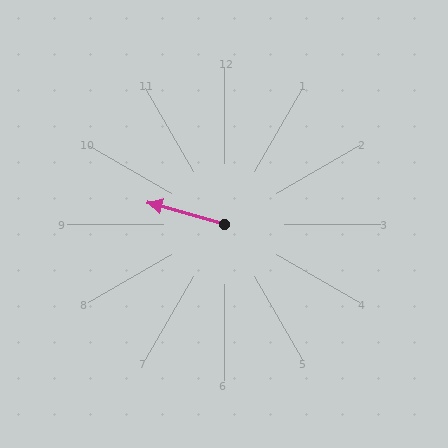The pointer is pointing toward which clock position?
Roughly 10 o'clock.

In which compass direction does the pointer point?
West.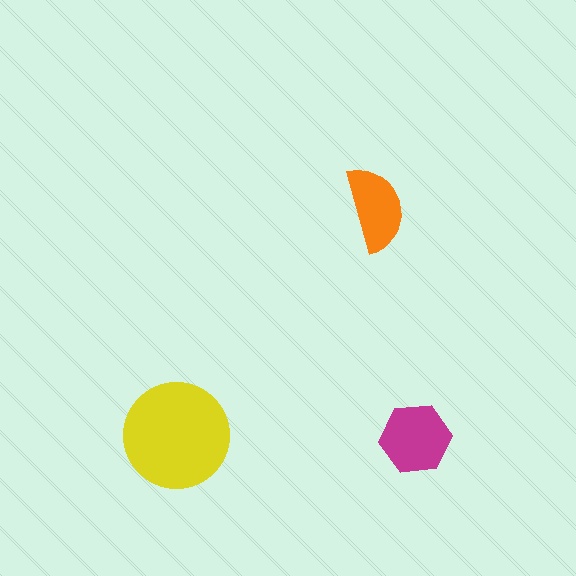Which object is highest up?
The orange semicircle is topmost.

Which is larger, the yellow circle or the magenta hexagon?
The yellow circle.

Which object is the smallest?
The orange semicircle.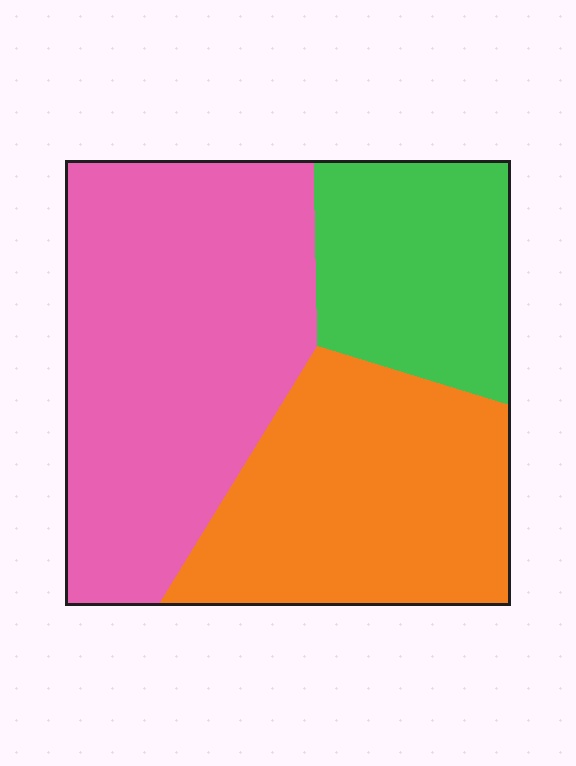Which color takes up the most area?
Pink, at roughly 45%.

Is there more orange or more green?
Orange.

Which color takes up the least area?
Green, at roughly 20%.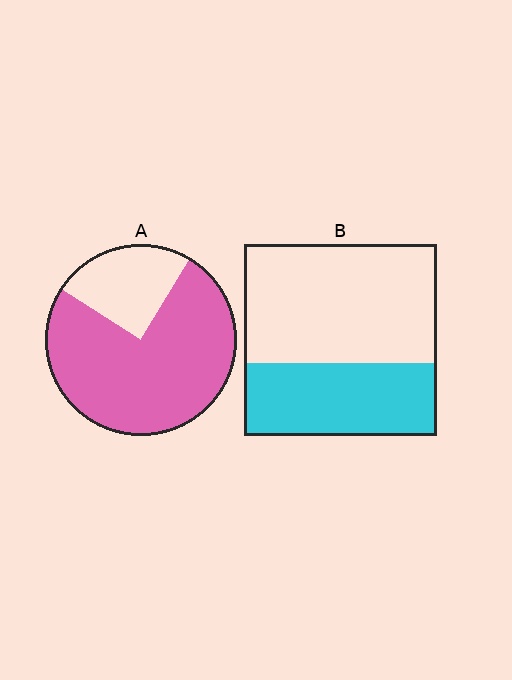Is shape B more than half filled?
No.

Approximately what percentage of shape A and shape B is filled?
A is approximately 75% and B is approximately 40%.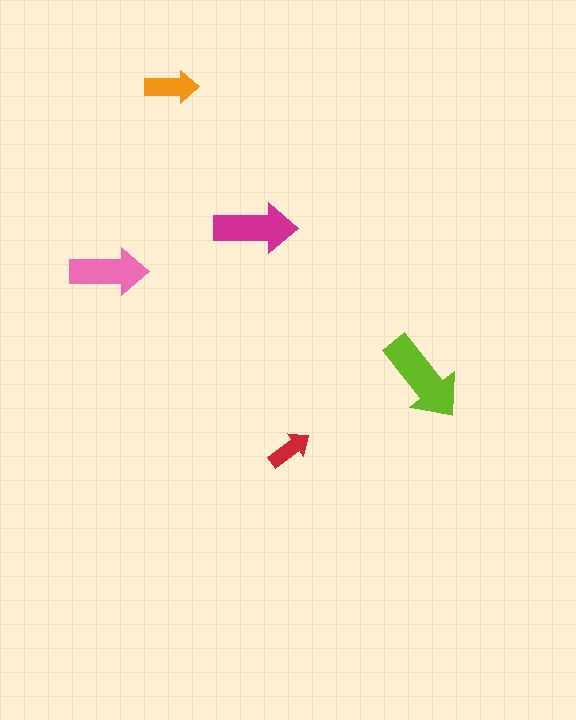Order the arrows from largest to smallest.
the lime one, the magenta one, the pink one, the orange one, the red one.